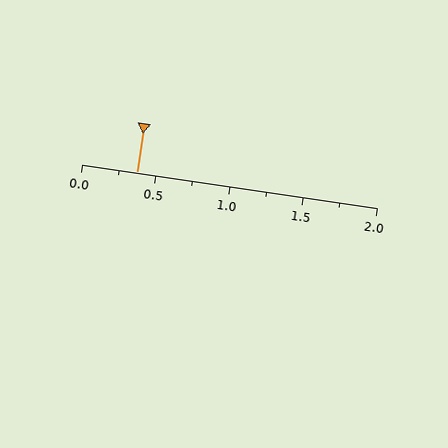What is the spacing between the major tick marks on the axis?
The major ticks are spaced 0.5 apart.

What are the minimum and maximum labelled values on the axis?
The axis runs from 0.0 to 2.0.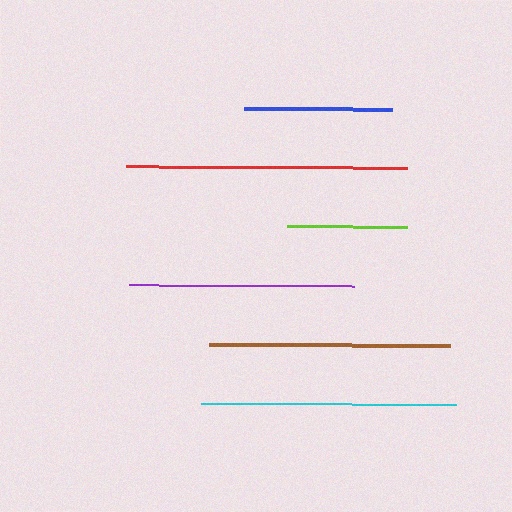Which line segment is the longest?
The red line is the longest at approximately 281 pixels.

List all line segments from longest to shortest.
From longest to shortest: red, cyan, brown, purple, blue, lime.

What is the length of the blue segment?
The blue segment is approximately 148 pixels long.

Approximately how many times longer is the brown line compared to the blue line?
The brown line is approximately 1.6 times the length of the blue line.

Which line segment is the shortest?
The lime line is the shortest at approximately 120 pixels.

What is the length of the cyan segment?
The cyan segment is approximately 254 pixels long.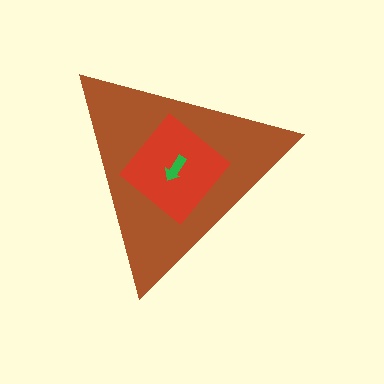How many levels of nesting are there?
3.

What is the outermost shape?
The brown triangle.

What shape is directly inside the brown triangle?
The red diamond.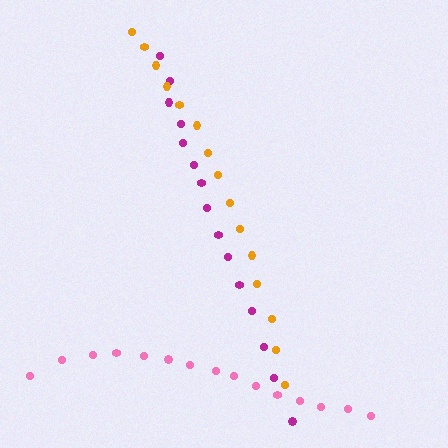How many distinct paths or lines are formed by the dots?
There are 3 distinct paths.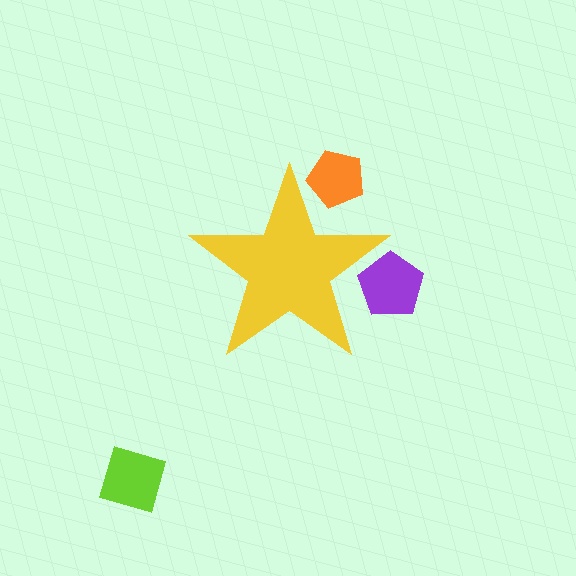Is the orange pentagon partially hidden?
Yes, the orange pentagon is partially hidden behind the yellow star.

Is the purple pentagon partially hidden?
Yes, the purple pentagon is partially hidden behind the yellow star.